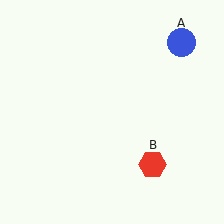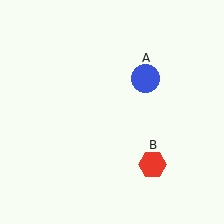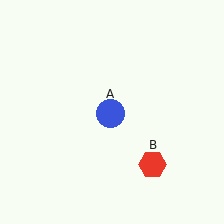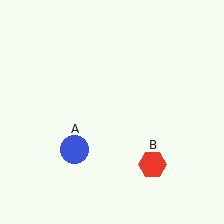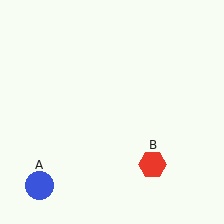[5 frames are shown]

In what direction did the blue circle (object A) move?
The blue circle (object A) moved down and to the left.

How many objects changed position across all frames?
1 object changed position: blue circle (object A).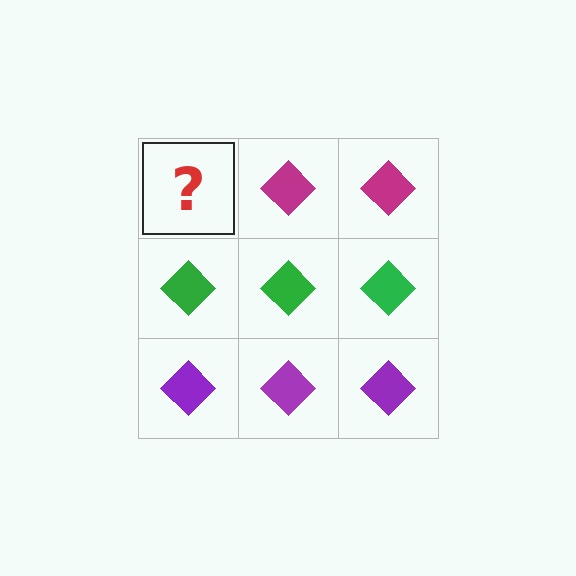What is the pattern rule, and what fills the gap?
The rule is that each row has a consistent color. The gap should be filled with a magenta diamond.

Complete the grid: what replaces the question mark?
The question mark should be replaced with a magenta diamond.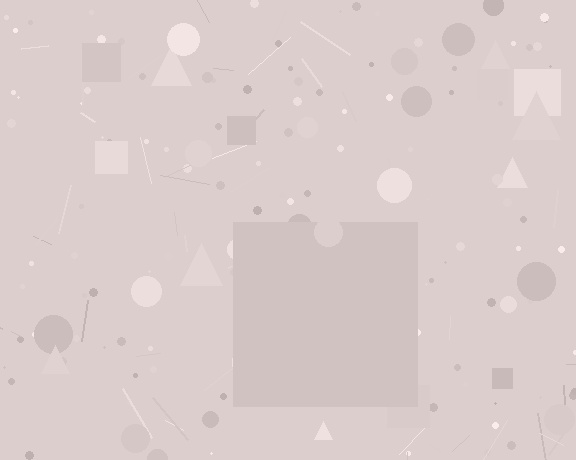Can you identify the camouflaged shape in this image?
The camouflaged shape is a square.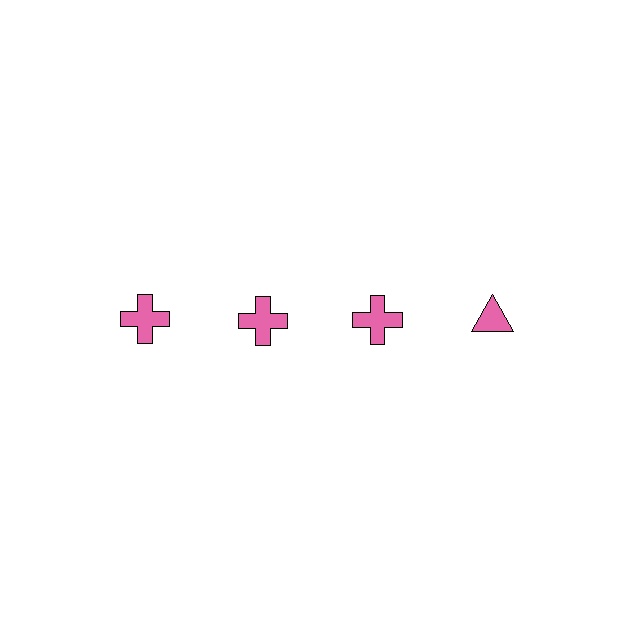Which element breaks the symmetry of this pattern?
The pink triangle in the top row, second from right column breaks the symmetry. All other shapes are pink crosses.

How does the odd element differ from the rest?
It has a different shape: triangle instead of cross.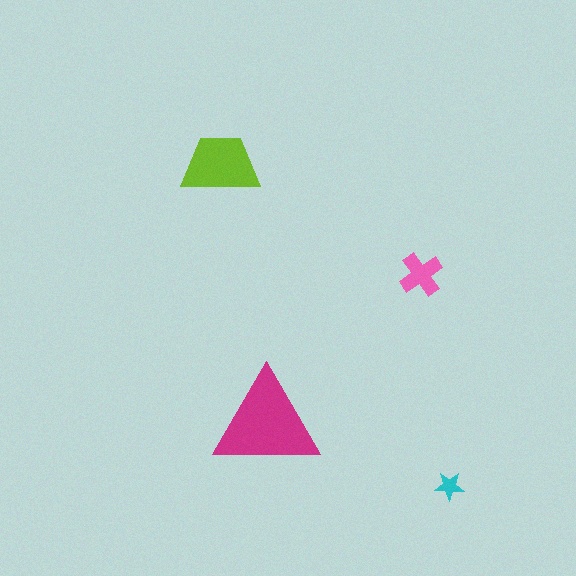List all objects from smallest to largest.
The cyan star, the pink cross, the lime trapezoid, the magenta triangle.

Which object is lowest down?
The cyan star is bottommost.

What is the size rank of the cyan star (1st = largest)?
4th.